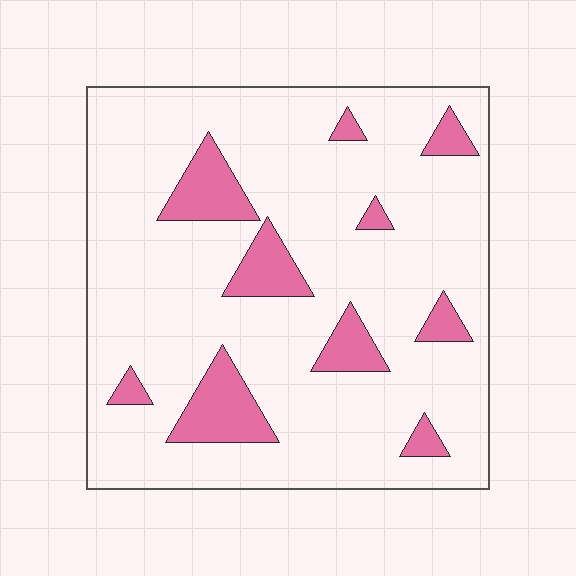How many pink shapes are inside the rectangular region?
10.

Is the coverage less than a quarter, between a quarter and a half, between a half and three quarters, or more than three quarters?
Less than a quarter.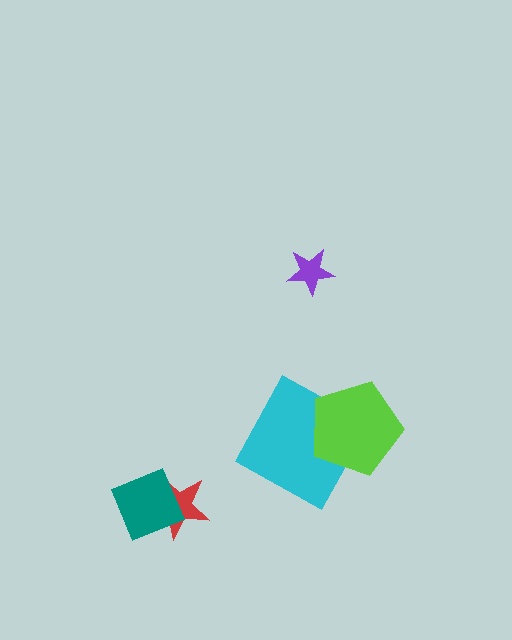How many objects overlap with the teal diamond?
1 object overlaps with the teal diamond.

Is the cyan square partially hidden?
Yes, it is partially covered by another shape.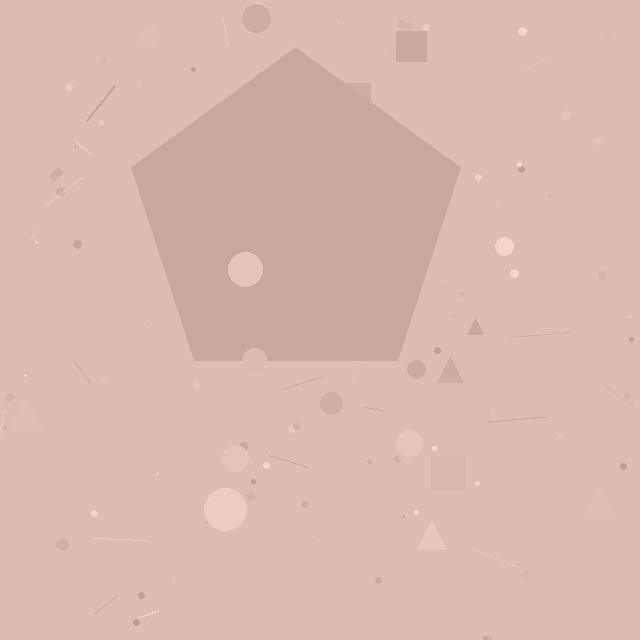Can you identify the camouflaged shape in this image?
The camouflaged shape is a pentagon.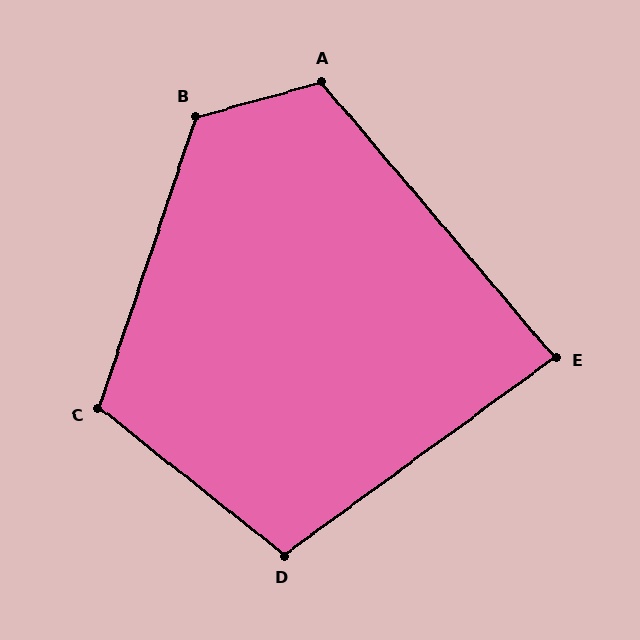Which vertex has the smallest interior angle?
E, at approximately 86 degrees.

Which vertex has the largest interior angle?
B, at approximately 124 degrees.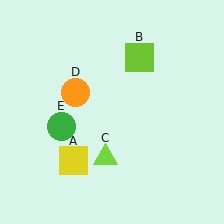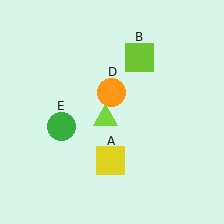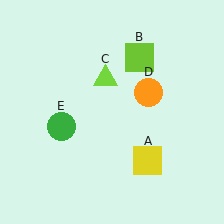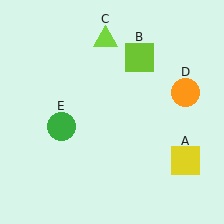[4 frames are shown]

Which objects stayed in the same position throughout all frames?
Lime square (object B) and green circle (object E) remained stationary.